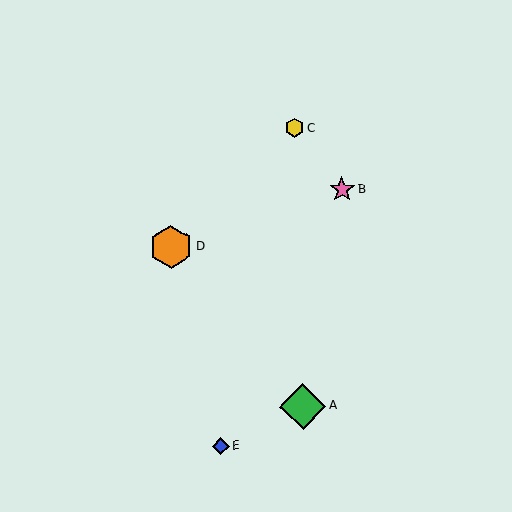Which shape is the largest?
The green diamond (labeled A) is the largest.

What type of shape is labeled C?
Shape C is a yellow hexagon.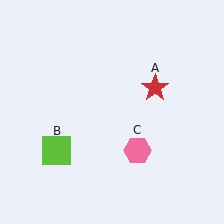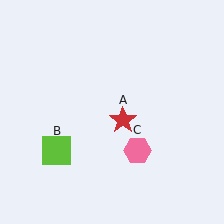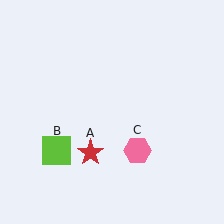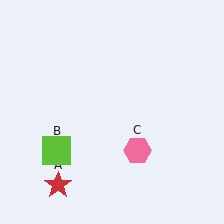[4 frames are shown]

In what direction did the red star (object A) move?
The red star (object A) moved down and to the left.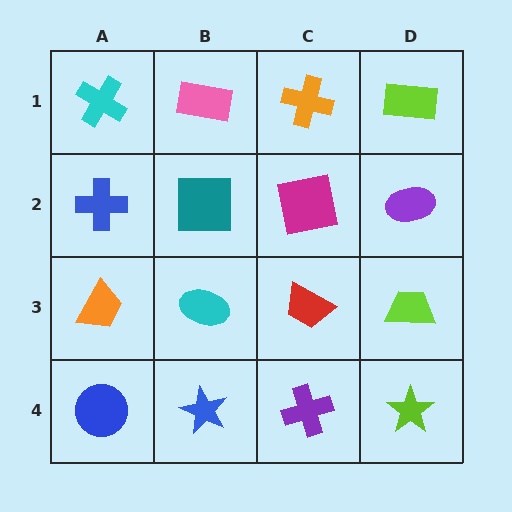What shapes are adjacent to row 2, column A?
A cyan cross (row 1, column A), an orange trapezoid (row 3, column A), a teal square (row 2, column B).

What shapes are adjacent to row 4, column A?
An orange trapezoid (row 3, column A), a blue star (row 4, column B).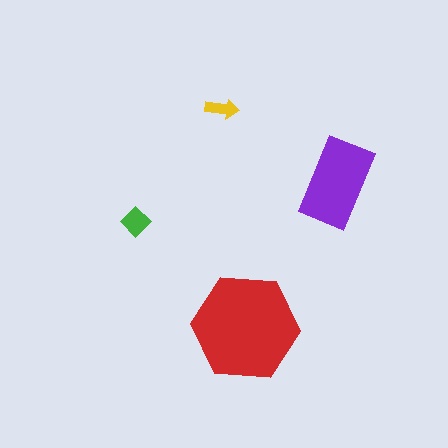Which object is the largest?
The red hexagon.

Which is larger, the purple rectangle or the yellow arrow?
The purple rectangle.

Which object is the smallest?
The yellow arrow.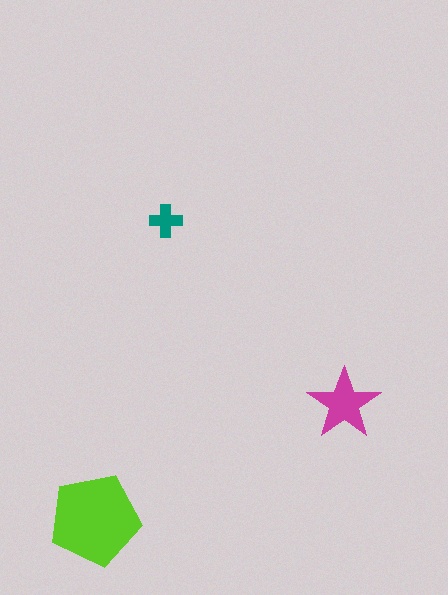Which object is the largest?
The lime pentagon.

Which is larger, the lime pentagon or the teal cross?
The lime pentagon.